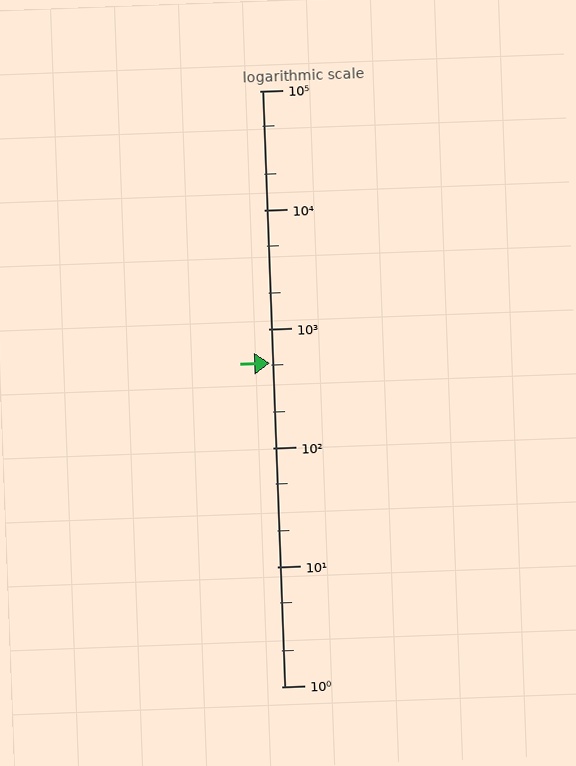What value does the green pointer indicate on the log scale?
The pointer indicates approximately 520.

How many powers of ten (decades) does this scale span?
The scale spans 5 decades, from 1 to 100000.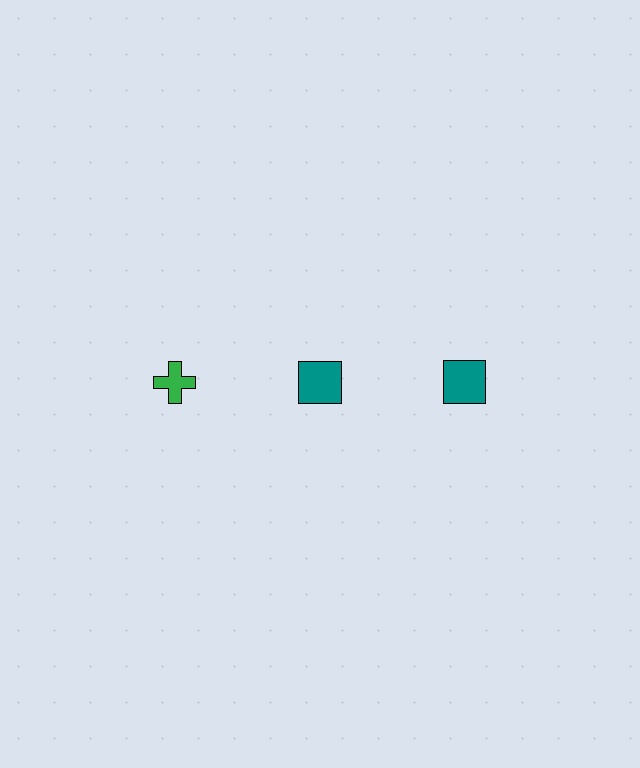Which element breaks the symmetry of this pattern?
The green cross in the top row, leftmost column breaks the symmetry. All other shapes are teal squares.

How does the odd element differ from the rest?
It differs in both color (green instead of teal) and shape (cross instead of square).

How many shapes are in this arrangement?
There are 3 shapes arranged in a grid pattern.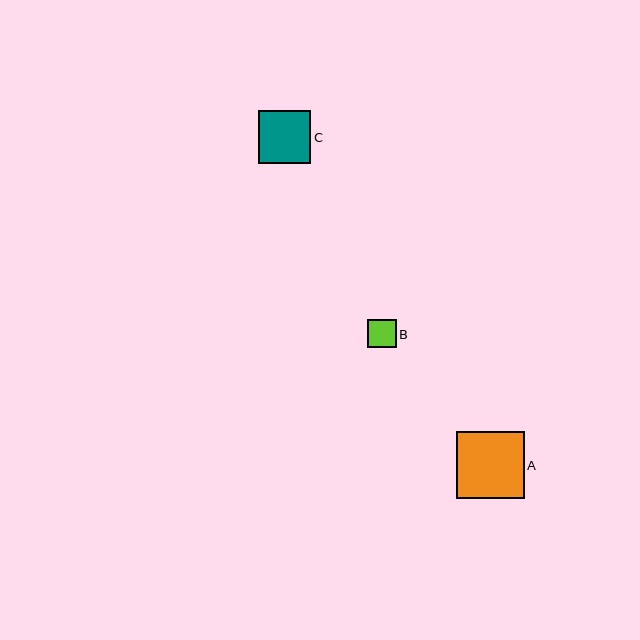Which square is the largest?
Square A is the largest with a size of approximately 67 pixels.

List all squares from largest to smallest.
From largest to smallest: A, C, B.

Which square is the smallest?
Square B is the smallest with a size of approximately 28 pixels.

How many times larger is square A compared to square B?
Square A is approximately 2.4 times the size of square B.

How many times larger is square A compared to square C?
Square A is approximately 1.3 times the size of square C.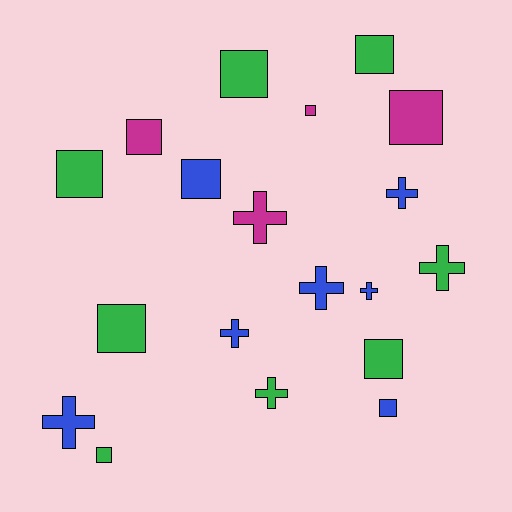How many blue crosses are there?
There are 5 blue crosses.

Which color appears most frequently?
Green, with 8 objects.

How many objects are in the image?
There are 19 objects.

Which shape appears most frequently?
Square, with 11 objects.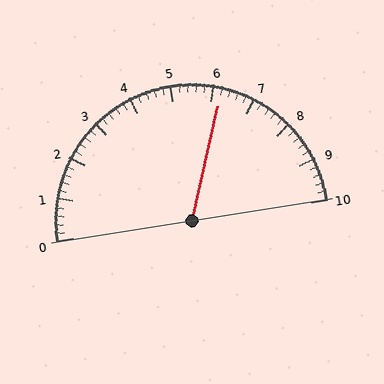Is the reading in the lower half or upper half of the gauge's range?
The reading is in the upper half of the range (0 to 10).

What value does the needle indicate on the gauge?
The needle indicates approximately 6.2.